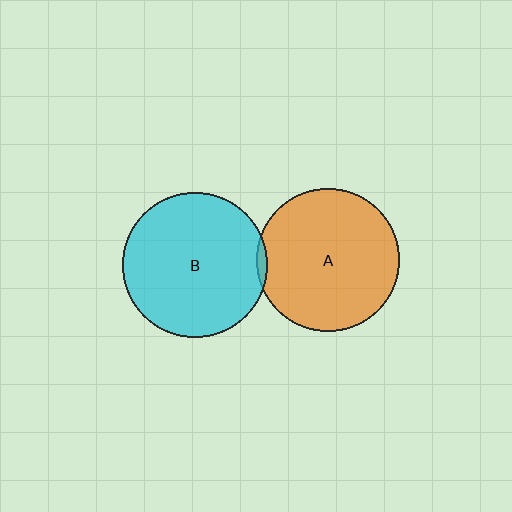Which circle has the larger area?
Circle B (cyan).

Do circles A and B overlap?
Yes.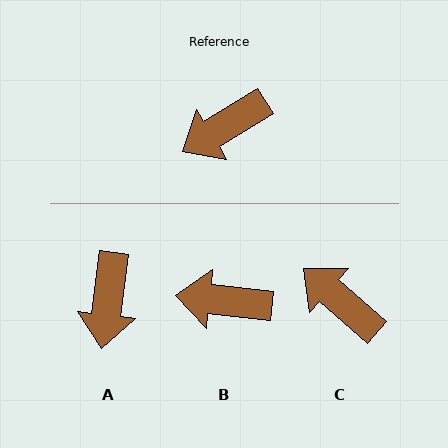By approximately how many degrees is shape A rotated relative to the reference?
Approximately 51 degrees counter-clockwise.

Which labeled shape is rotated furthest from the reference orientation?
C, about 72 degrees away.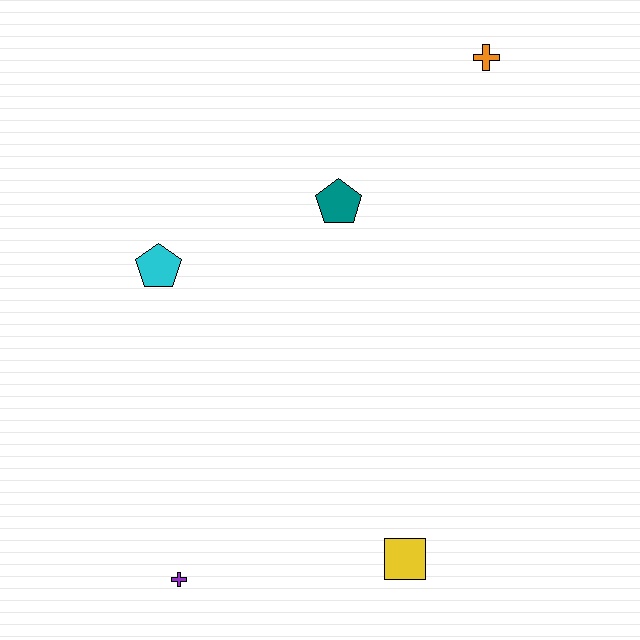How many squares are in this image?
There is 1 square.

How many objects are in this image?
There are 5 objects.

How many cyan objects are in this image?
There is 1 cyan object.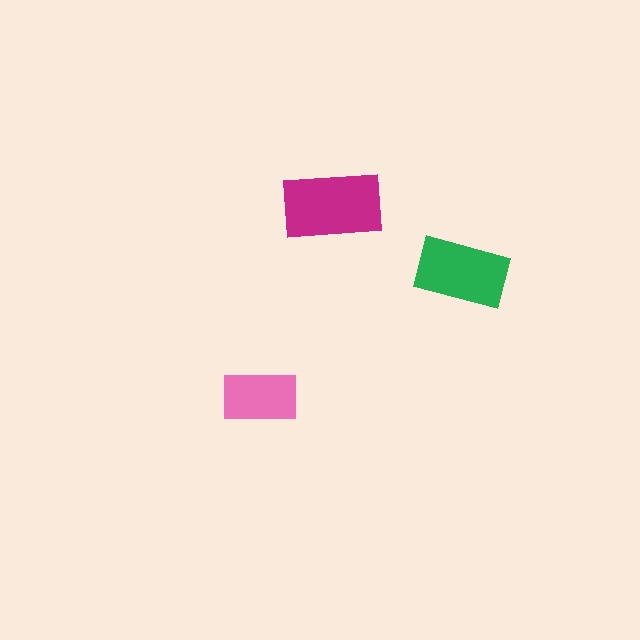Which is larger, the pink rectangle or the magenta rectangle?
The magenta one.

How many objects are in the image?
There are 3 objects in the image.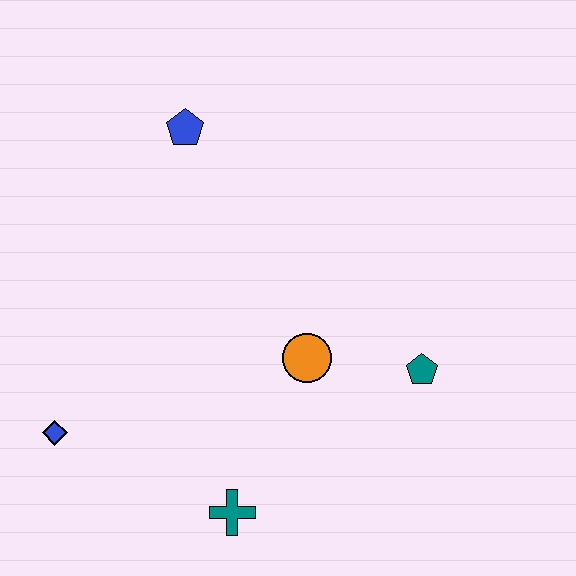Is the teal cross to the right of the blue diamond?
Yes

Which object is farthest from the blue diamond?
The teal pentagon is farthest from the blue diamond.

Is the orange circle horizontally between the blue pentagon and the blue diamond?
No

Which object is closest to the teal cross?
The orange circle is closest to the teal cross.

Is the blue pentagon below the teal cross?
No